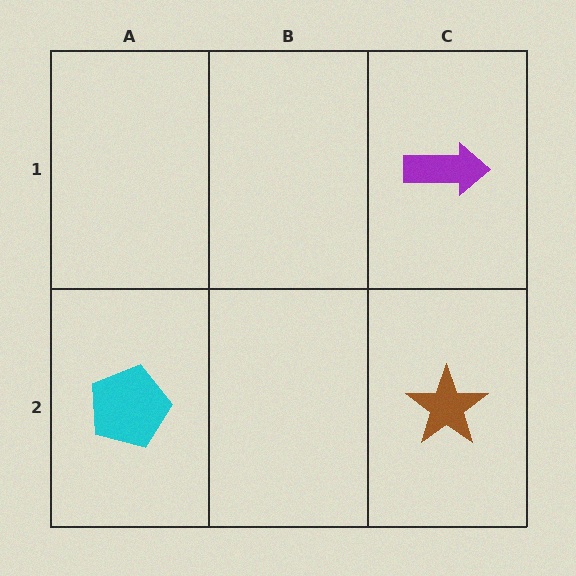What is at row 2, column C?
A brown star.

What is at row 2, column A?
A cyan pentagon.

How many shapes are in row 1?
1 shape.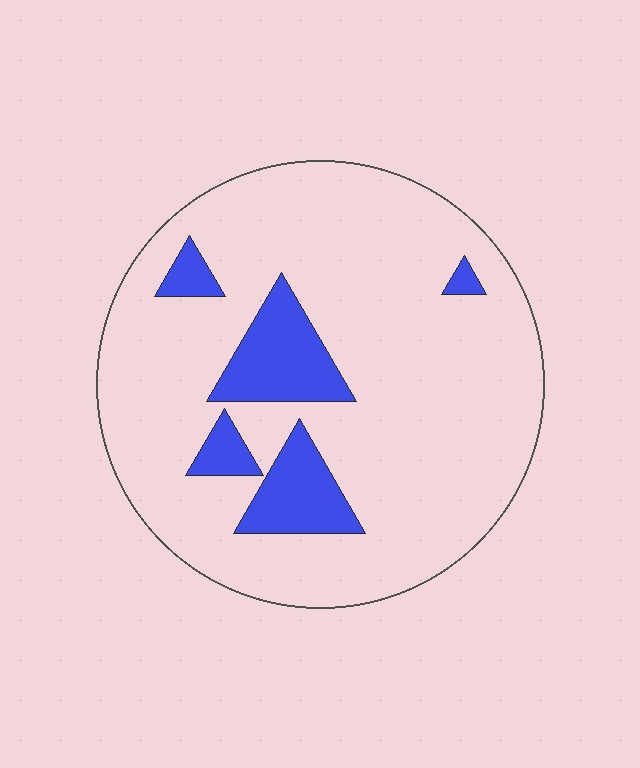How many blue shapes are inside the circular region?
5.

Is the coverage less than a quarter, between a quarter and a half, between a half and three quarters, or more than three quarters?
Less than a quarter.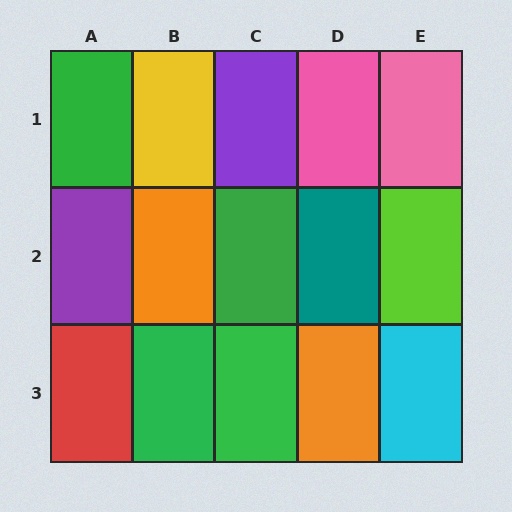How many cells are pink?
2 cells are pink.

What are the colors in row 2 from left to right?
Purple, orange, green, teal, lime.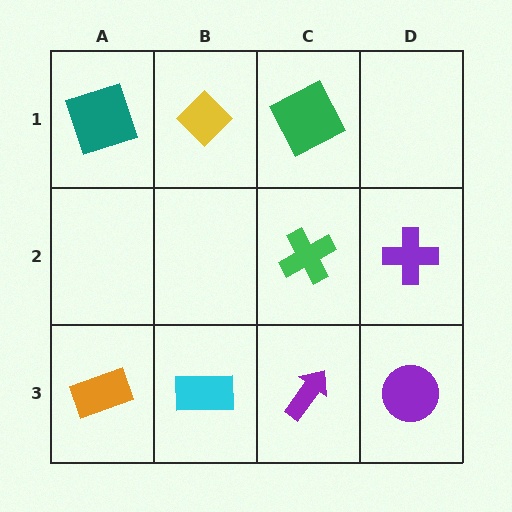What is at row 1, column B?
A yellow diamond.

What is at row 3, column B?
A cyan rectangle.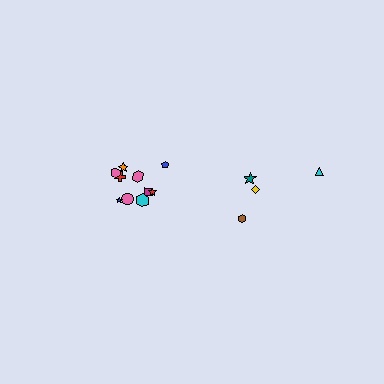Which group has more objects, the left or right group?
The left group.